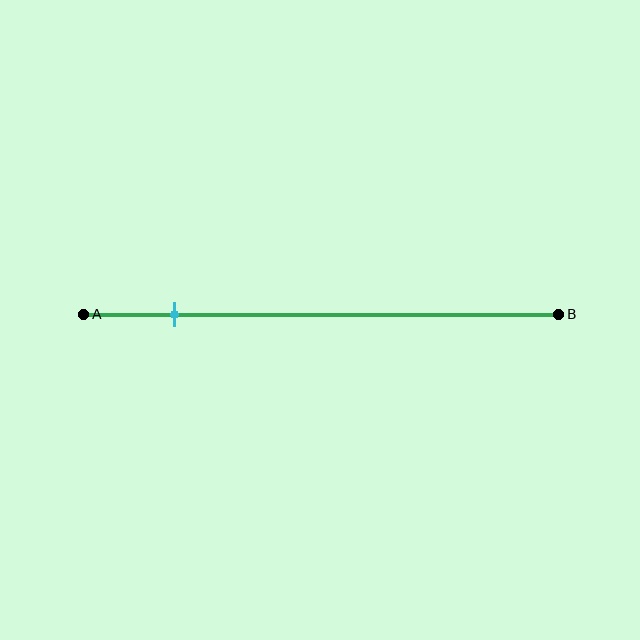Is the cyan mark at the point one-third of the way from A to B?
No, the mark is at about 20% from A, not at the 33% one-third point.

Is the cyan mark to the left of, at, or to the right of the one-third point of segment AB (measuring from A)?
The cyan mark is to the left of the one-third point of segment AB.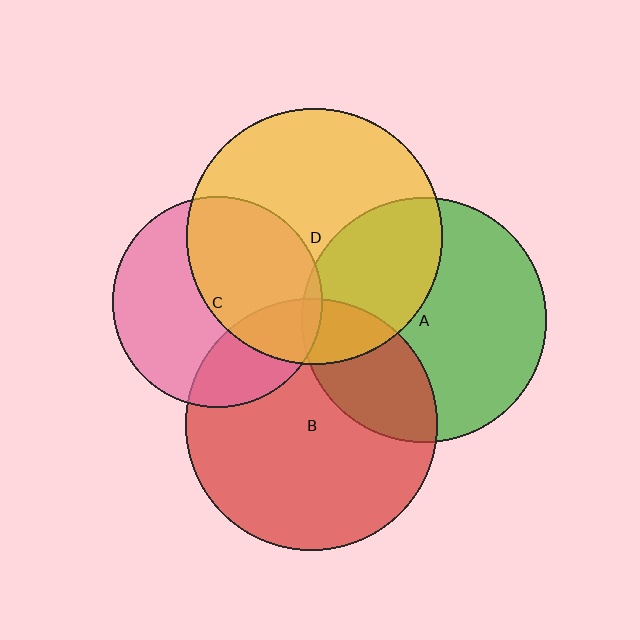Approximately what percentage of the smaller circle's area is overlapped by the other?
Approximately 5%.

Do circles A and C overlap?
Yes.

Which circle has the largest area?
Circle D (yellow).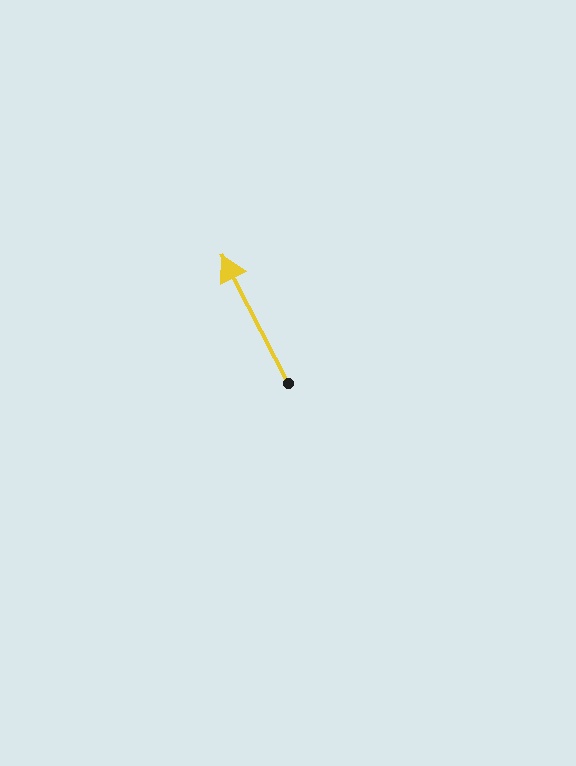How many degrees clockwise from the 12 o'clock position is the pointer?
Approximately 332 degrees.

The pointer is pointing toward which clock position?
Roughly 11 o'clock.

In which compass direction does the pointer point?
Northwest.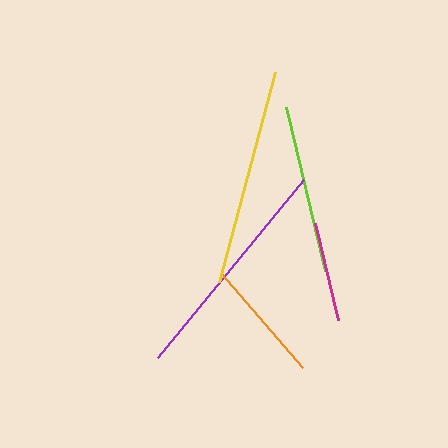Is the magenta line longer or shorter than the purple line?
The purple line is longer than the magenta line.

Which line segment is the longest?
The purple line is the longest at approximately 230 pixels.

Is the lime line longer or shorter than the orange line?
The lime line is longer than the orange line.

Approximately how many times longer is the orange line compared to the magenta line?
The orange line is approximately 1.3 times the length of the magenta line.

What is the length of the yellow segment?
The yellow segment is approximately 218 pixels long.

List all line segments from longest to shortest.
From longest to shortest: purple, yellow, lime, orange, magenta.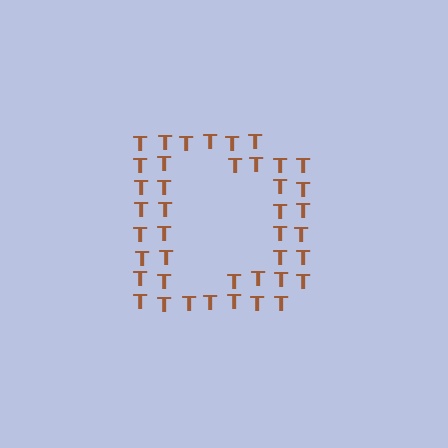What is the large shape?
The large shape is the letter D.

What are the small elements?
The small elements are letter T's.